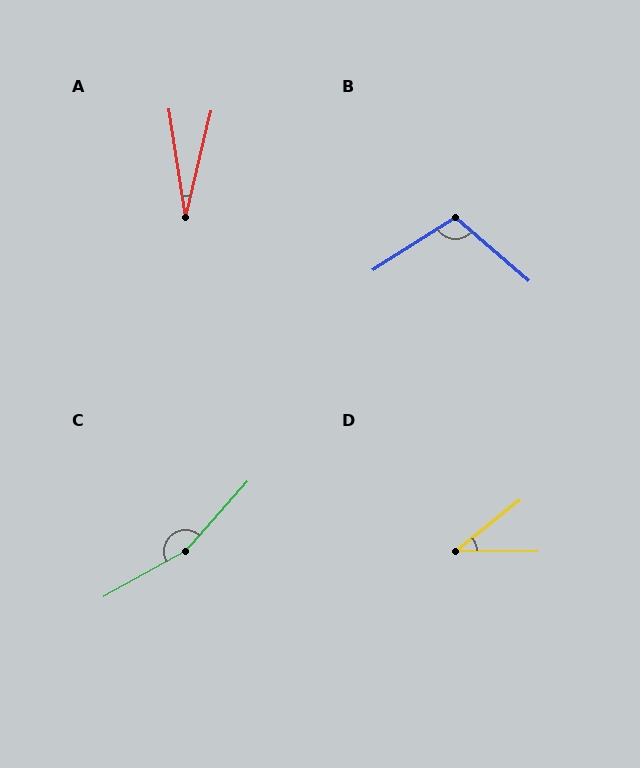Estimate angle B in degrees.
Approximately 107 degrees.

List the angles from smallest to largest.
A (22°), D (38°), B (107°), C (161°).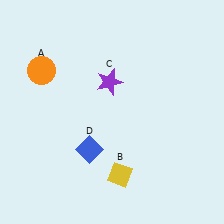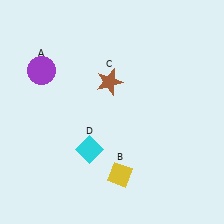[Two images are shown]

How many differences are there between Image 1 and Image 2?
There are 3 differences between the two images.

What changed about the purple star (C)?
In Image 1, C is purple. In Image 2, it changed to brown.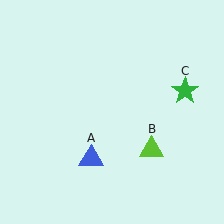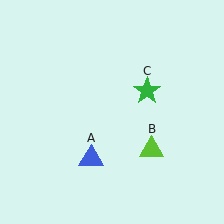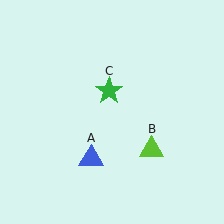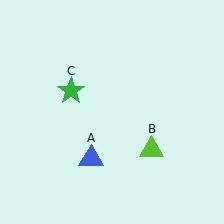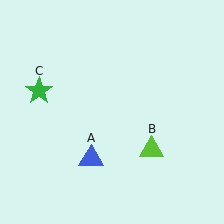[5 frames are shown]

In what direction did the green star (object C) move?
The green star (object C) moved left.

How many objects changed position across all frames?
1 object changed position: green star (object C).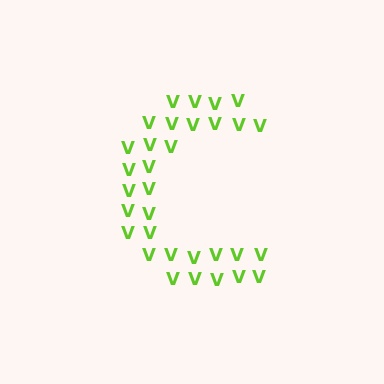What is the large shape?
The large shape is the letter C.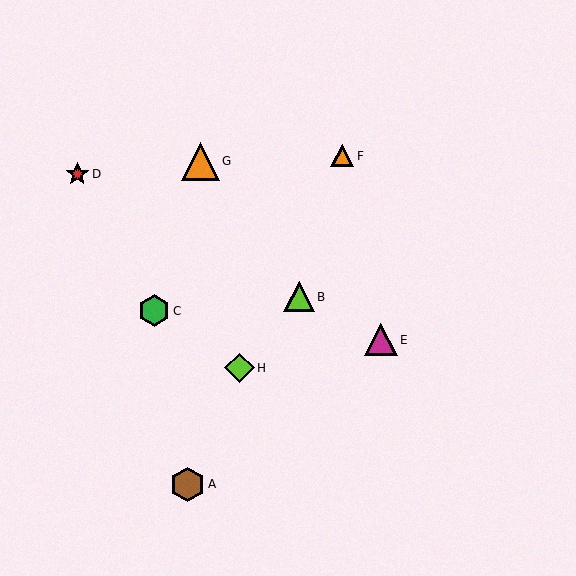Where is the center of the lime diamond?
The center of the lime diamond is at (240, 368).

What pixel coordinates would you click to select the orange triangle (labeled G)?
Click at (200, 161) to select the orange triangle G.